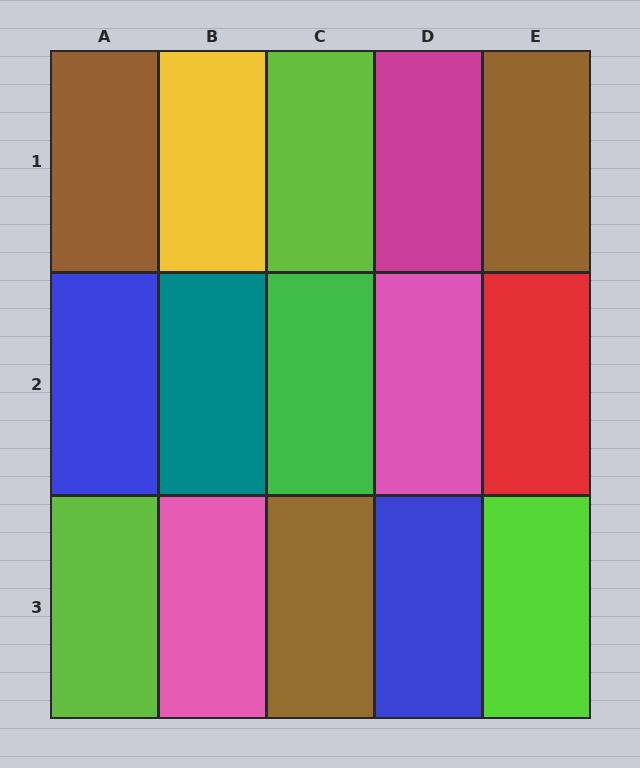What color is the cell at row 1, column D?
Magenta.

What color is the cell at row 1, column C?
Lime.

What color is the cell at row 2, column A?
Blue.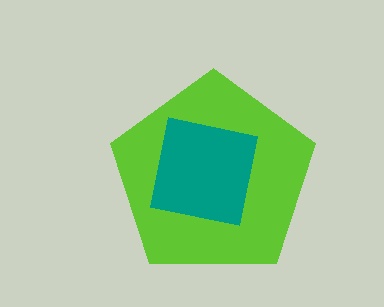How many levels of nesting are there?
2.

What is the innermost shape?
The teal square.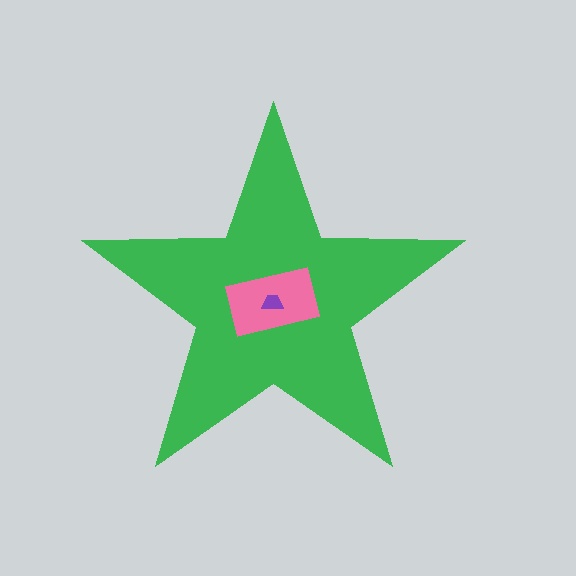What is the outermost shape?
The green star.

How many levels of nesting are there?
3.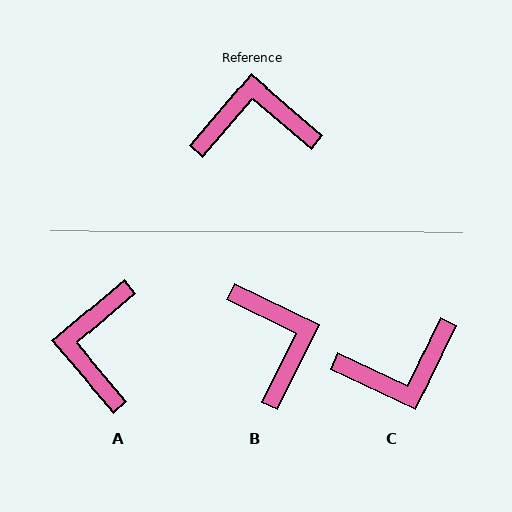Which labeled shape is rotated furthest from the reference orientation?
C, about 165 degrees away.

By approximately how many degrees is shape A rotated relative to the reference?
Approximately 81 degrees counter-clockwise.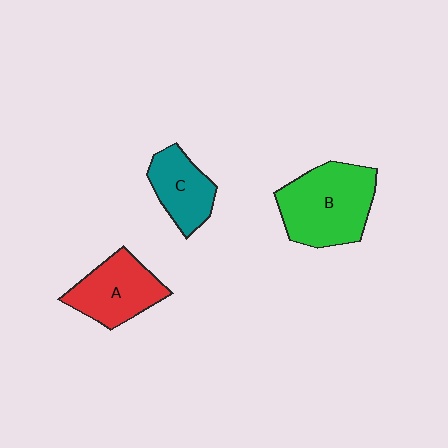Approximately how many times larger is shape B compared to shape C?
Approximately 1.7 times.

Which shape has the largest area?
Shape B (green).